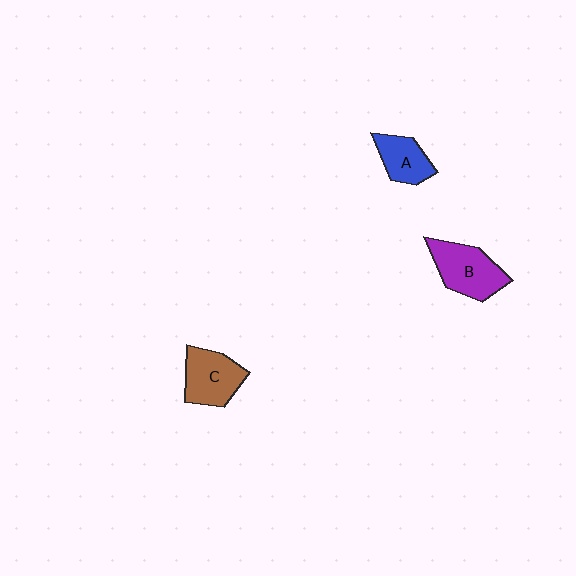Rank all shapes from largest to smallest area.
From largest to smallest: B (purple), C (brown), A (blue).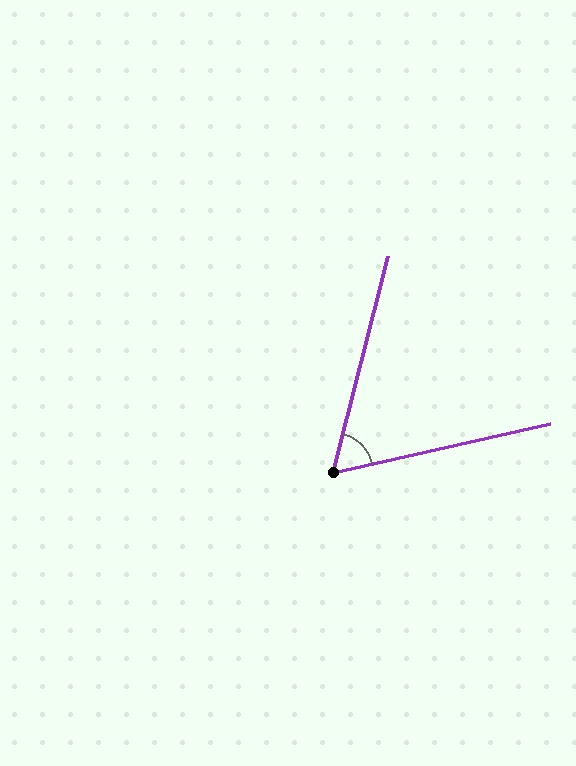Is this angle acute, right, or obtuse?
It is acute.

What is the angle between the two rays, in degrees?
Approximately 63 degrees.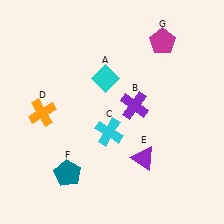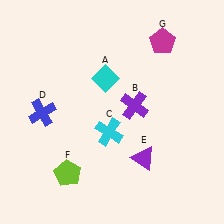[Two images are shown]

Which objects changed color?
D changed from orange to blue. F changed from teal to lime.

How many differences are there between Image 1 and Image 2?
There are 2 differences between the two images.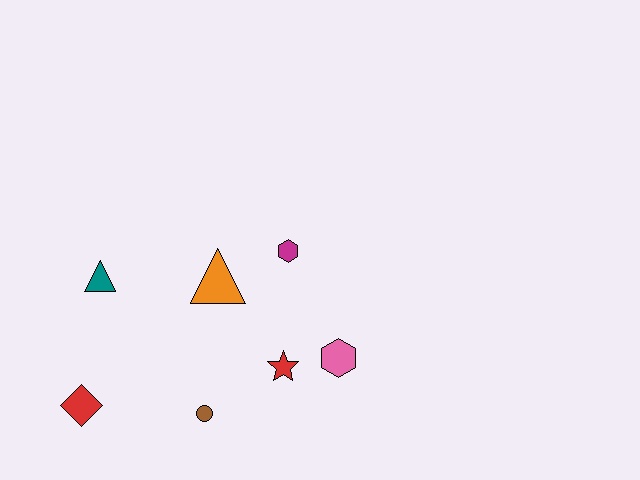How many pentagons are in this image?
There are no pentagons.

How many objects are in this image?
There are 7 objects.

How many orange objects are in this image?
There is 1 orange object.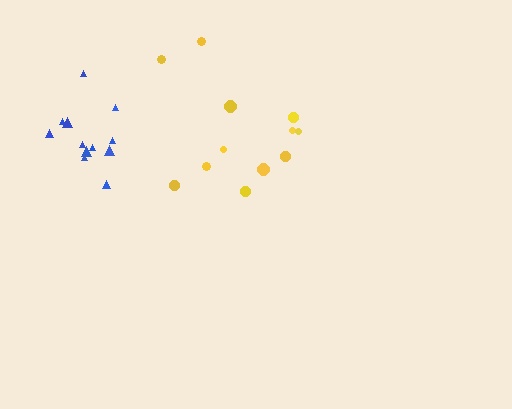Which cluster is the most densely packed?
Blue.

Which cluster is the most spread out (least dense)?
Yellow.